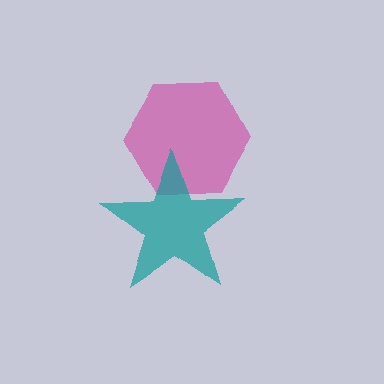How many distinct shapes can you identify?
There are 2 distinct shapes: a magenta hexagon, a teal star.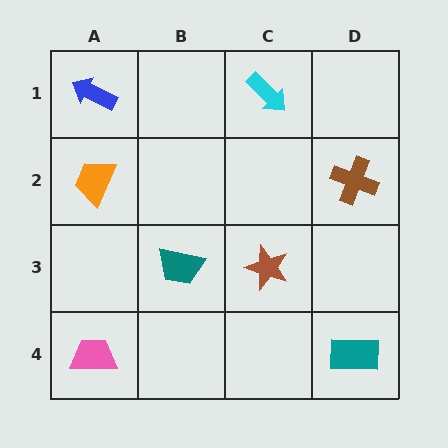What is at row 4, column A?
A pink trapezoid.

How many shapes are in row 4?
2 shapes.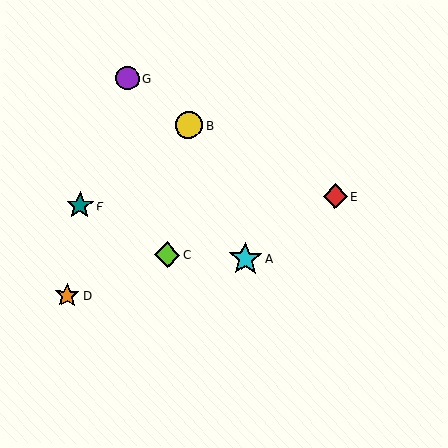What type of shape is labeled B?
Shape B is a yellow circle.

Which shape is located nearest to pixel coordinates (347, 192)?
The red diamond (labeled E) at (335, 196) is nearest to that location.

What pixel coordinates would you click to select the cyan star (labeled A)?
Click at (245, 259) to select the cyan star A.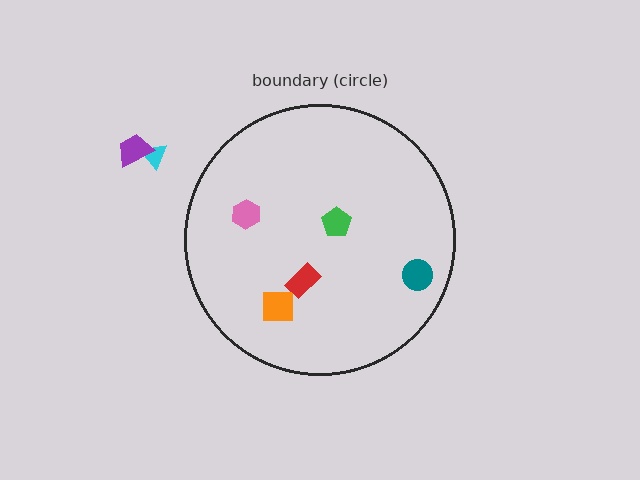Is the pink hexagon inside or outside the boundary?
Inside.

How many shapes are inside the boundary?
5 inside, 2 outside.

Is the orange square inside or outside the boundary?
Inside.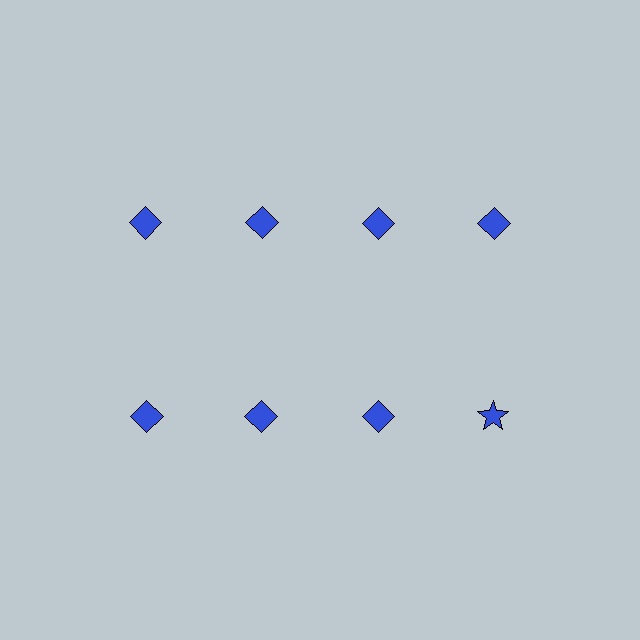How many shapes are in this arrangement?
There are 8 shapes arranged in a grid pattern.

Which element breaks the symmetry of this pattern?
The blue star in the second row, second from right column breaks the symmetry. All other shapes are blue diamonds.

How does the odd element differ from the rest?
It has a different shape: star instead of diamond.